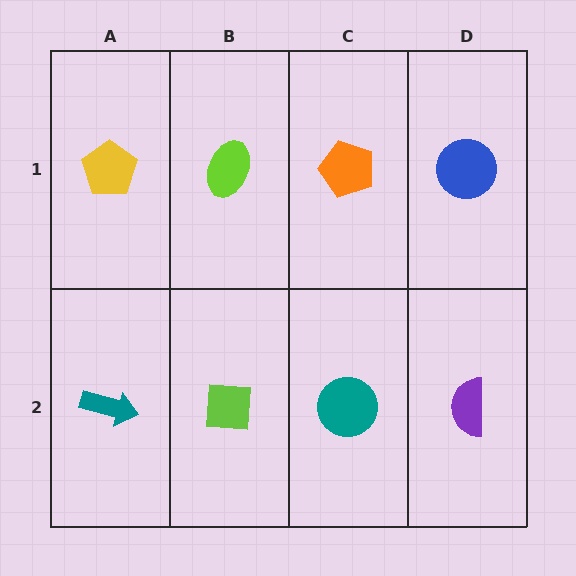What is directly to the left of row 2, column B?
A teal arrow.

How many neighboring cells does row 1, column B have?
3.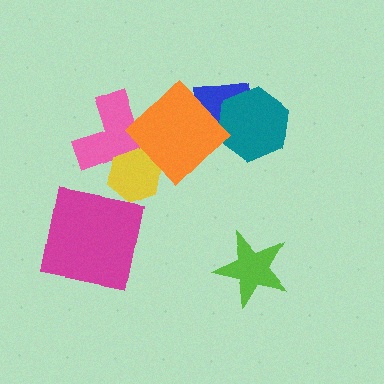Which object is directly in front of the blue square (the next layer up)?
The teal hexagon is directly in front of the blue square.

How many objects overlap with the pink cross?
2 objects overlap with the pink cross.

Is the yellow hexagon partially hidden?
No, no other shape covers it.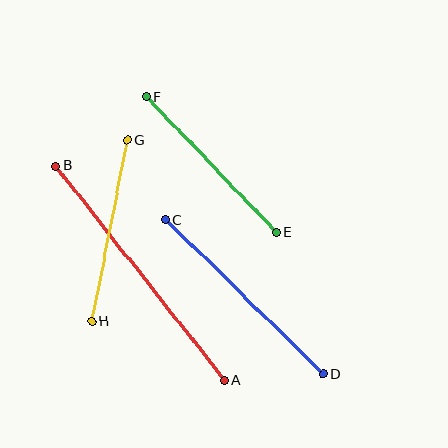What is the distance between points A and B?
The distance is approximately 273 pixels.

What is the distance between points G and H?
The distance is approximately 185 pixels.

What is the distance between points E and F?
The distance is approximately 188 pixels.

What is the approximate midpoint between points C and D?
The midpoint is at approximately (244, 297) pixels.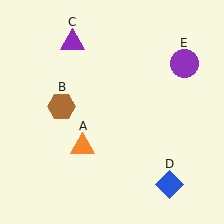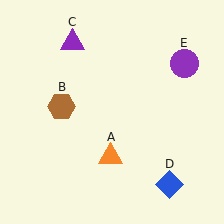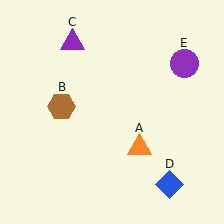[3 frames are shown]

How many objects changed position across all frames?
1 object changed position: orange triangle (object A).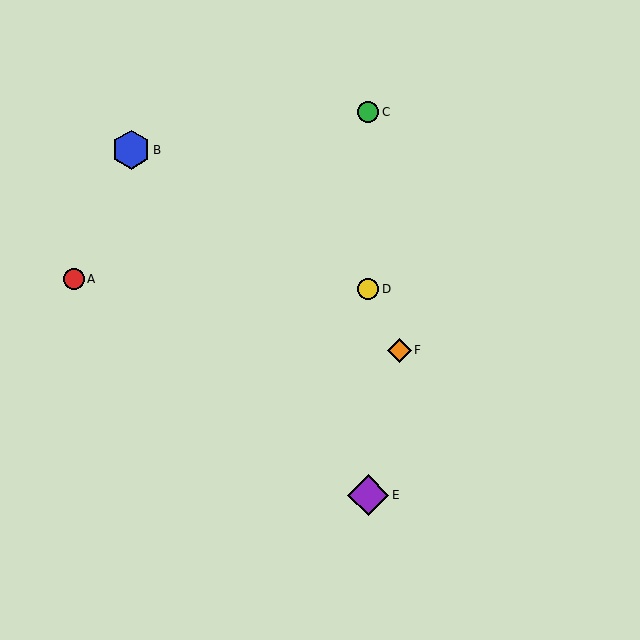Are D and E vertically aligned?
Yes, both are at x≈368.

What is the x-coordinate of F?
Object F is at x≈399.